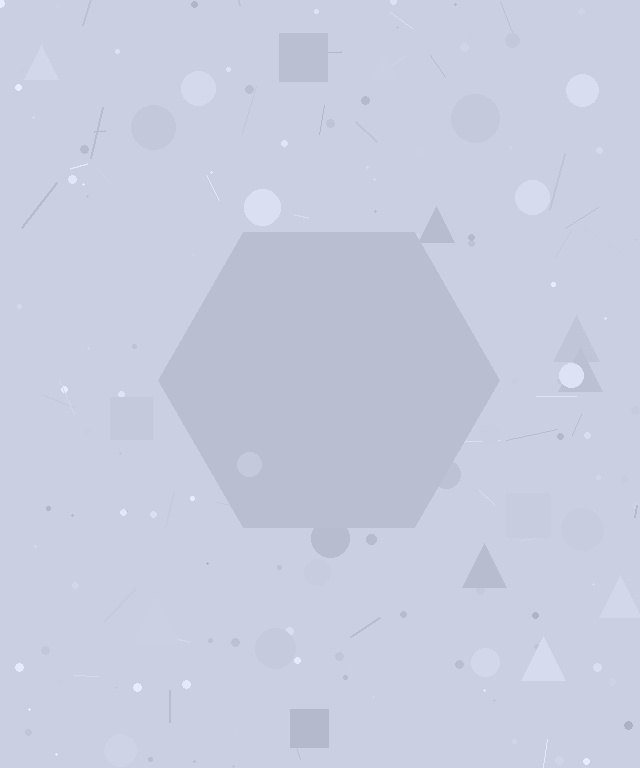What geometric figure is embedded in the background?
A hexagon is embedded in the background.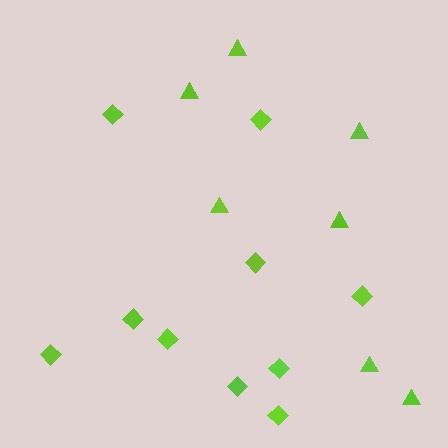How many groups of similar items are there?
There are 2 groups: one group of triangles (7) and one group of diamonds (10).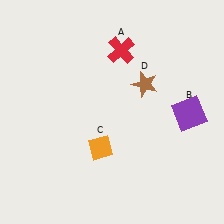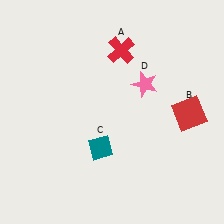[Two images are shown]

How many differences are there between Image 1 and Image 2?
There are 3 differences between the two images.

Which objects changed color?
B changed from purple to red. C changed from orange to teal. D changed from brown to pink.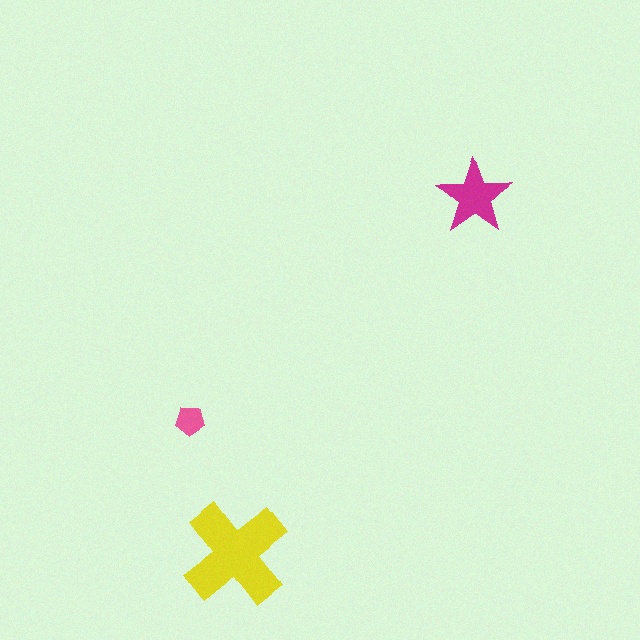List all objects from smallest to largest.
The pink pentagon, the magenta star, the yellow cross.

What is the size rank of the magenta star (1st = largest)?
2nd.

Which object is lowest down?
The yellow cross is bottommost.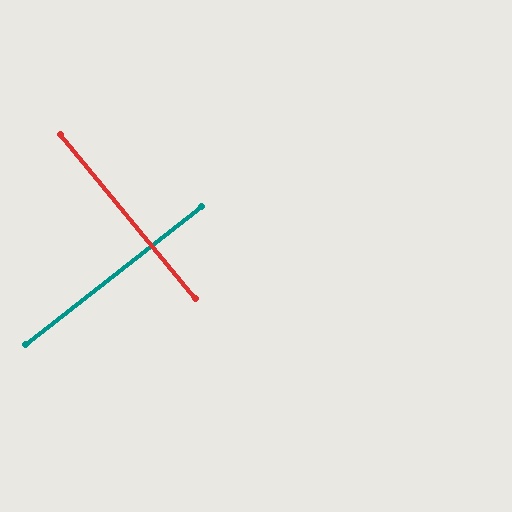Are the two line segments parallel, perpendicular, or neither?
Perpendicular — they meet at approximately 89°.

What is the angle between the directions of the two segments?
Approximately 89 degrees.